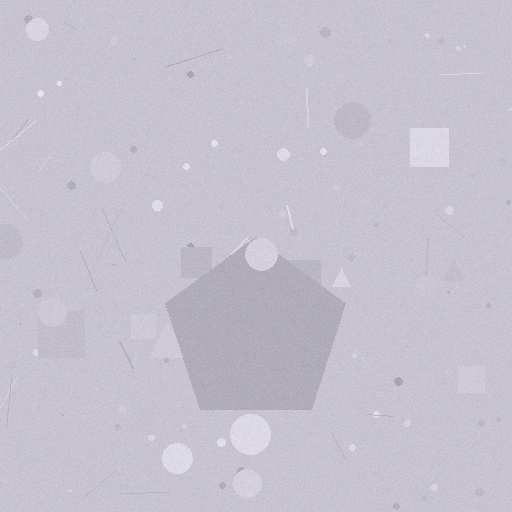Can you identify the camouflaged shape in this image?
The camouflaged shape is a pentagon.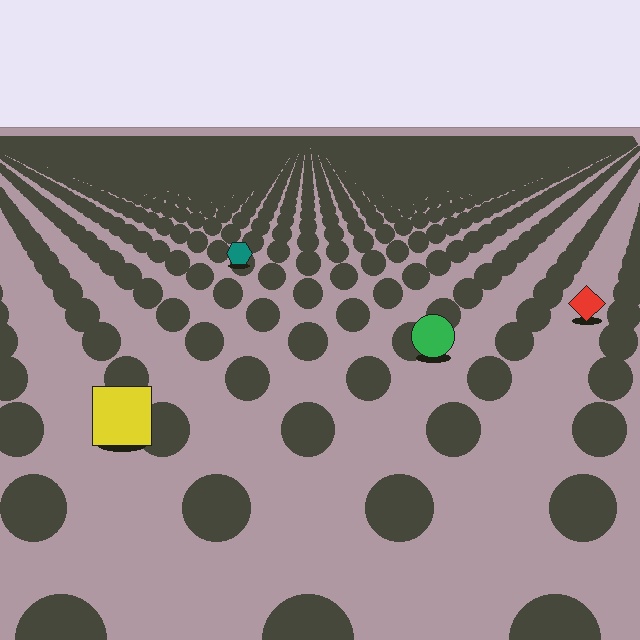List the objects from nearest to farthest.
From nearest to farthest: the yellow square, the green circle, the red diamond, the teal hexagon.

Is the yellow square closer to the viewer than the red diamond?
Yes. The yellow square is closer — you can tell from the texture gradient: the ground texture is coarser near it.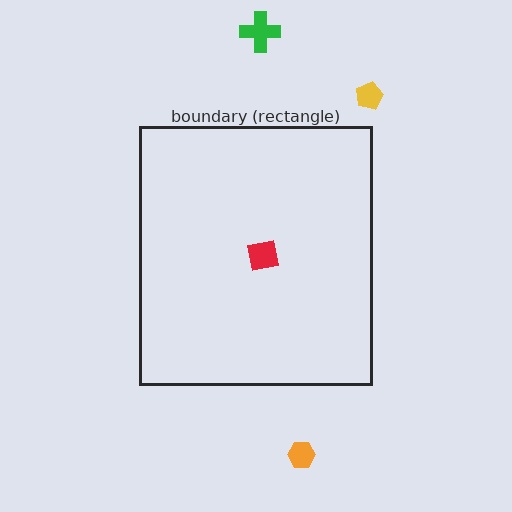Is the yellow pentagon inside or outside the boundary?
Outside.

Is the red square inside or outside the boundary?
Inside.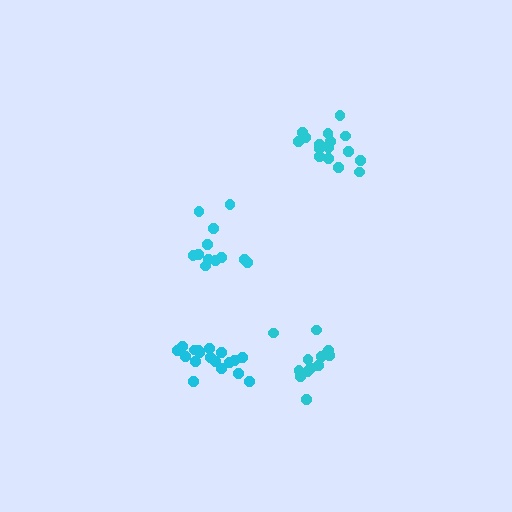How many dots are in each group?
Group 1: 18 dots, Group 2: 13 dots, Group 3: 12 dots, Group 4: 16 dots (59 total).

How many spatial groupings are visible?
There are 4 spatial groupings.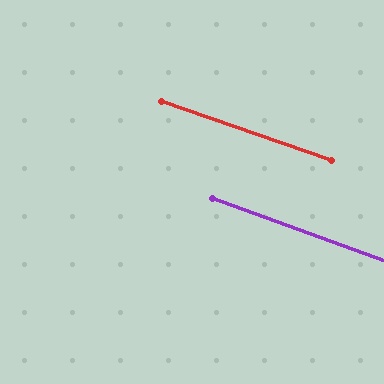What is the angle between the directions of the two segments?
Approximately 1 degree.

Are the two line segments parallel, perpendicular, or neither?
Parallel — their directions differ by only 1.0°.